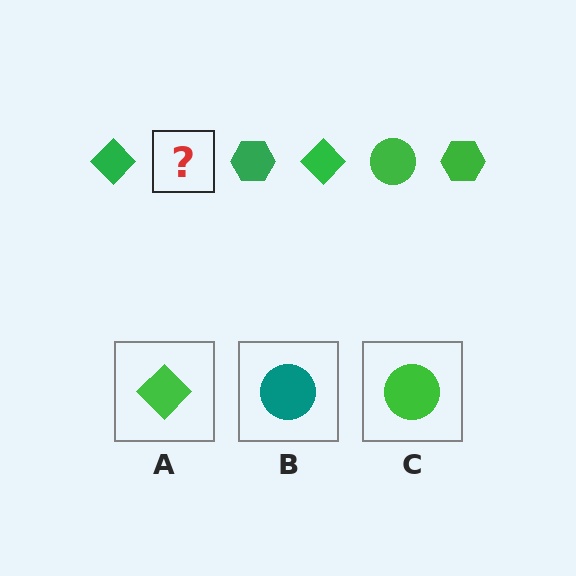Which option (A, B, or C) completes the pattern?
C.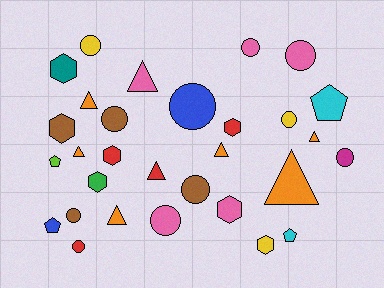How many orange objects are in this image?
There are 6 orange objects.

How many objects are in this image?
There are 30 objects.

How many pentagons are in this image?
There are 4 pentagons.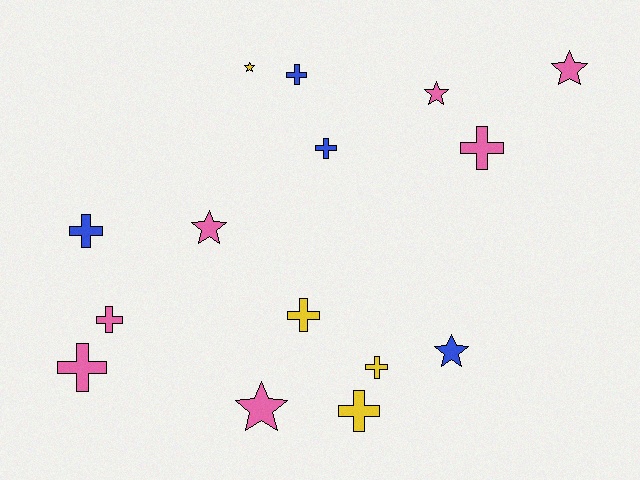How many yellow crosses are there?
There are 3 yellow crosses.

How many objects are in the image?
There are 15 objects.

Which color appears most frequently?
Pink, with 7 objects.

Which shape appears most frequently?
Cross, with 9 objects.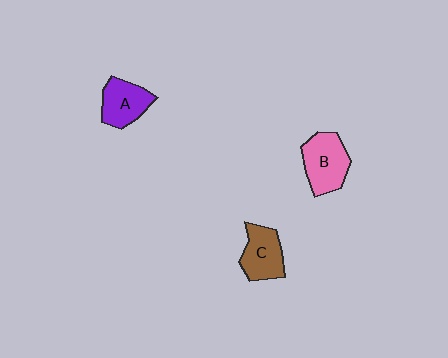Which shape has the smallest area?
Shape A (purple).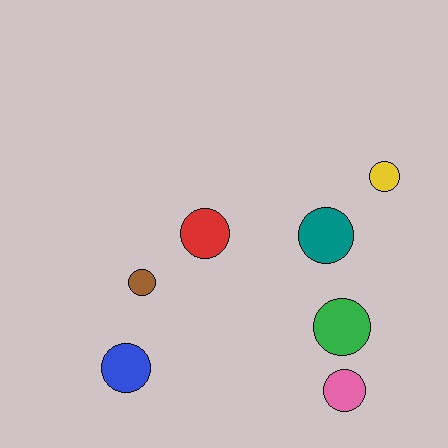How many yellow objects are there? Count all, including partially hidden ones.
There is 1 yellow object.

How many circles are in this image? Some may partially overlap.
There are 7 circles.